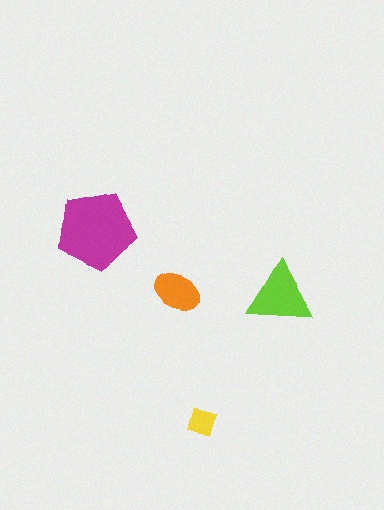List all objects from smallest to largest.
The yellow diamond, the orange ellipse, the lime triangle, the magenta pentagon.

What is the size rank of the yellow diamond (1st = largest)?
4th.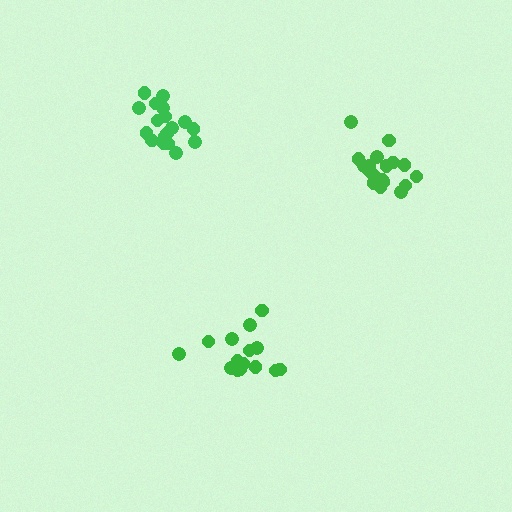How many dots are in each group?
Group 1: 16 dots, Group 2: 18 dots, Group 3: 18 dots (52 total).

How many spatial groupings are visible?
There are 3 spatial groupings.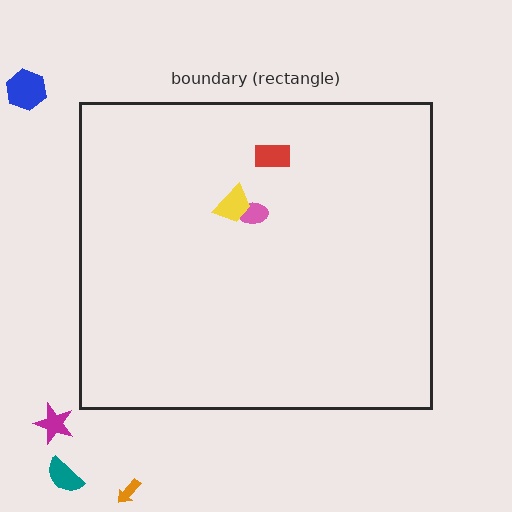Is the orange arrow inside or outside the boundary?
Outside.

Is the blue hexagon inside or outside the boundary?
Outside.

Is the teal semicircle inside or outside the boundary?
Outside.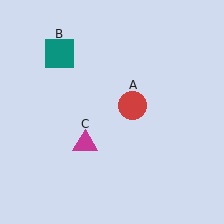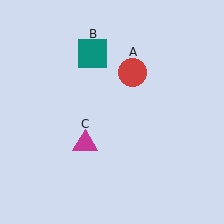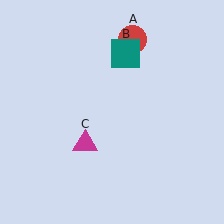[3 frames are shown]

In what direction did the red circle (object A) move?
The red circle (object A) moved up.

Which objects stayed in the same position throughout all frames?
Magenta triangle (object C) remained stationary.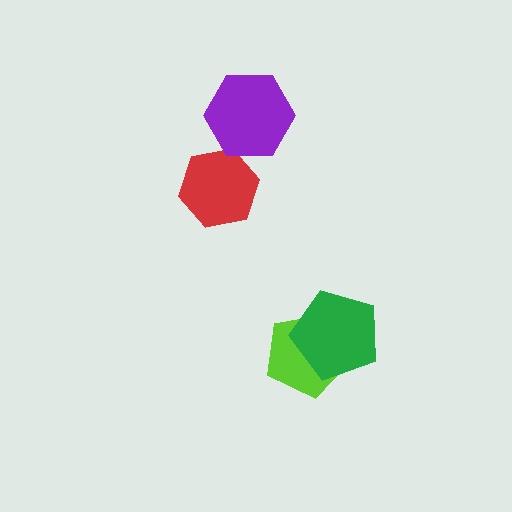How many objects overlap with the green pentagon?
1 object overlaps with the green pentagon.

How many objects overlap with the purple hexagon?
0 objects overlap with the purple hexagon.